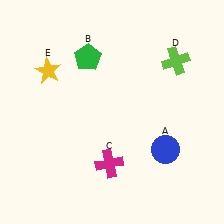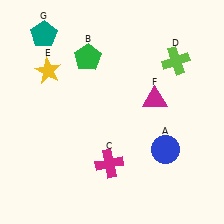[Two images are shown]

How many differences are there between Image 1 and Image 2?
There are 2 differences between the two images.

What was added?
A magenta triangle (F), a teal pentagon (G) were added in Image 2.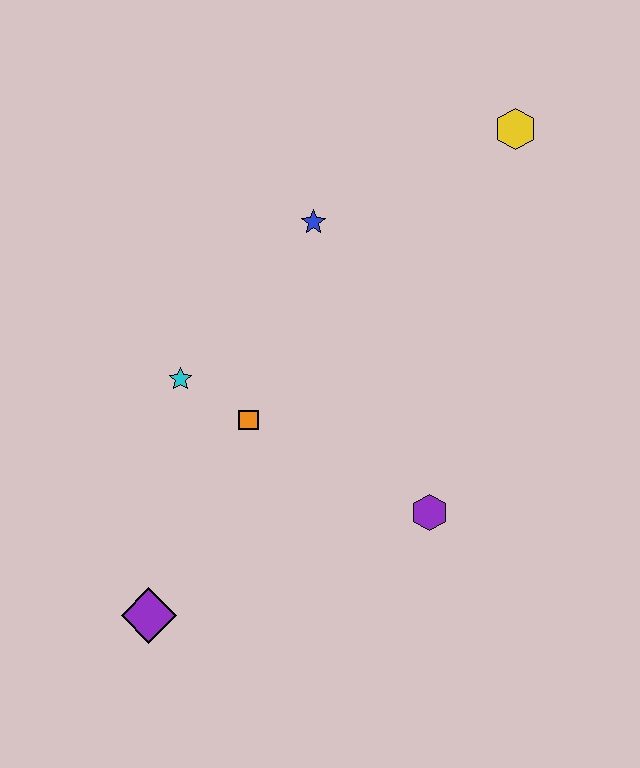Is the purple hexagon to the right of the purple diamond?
Yes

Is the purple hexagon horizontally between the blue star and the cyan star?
No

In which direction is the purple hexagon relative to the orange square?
The purple hexagon is to the right of the orange square.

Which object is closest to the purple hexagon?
The orange square is closest to the purple hexagon.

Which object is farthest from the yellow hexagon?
The purple diamond is farthest from the yellow hexagon.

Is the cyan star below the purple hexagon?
No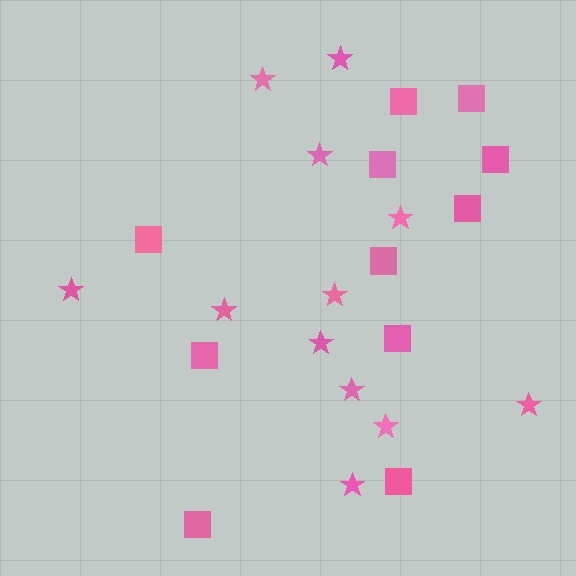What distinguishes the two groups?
There are 2 groups: one group of squares (11) and one group of stars (12).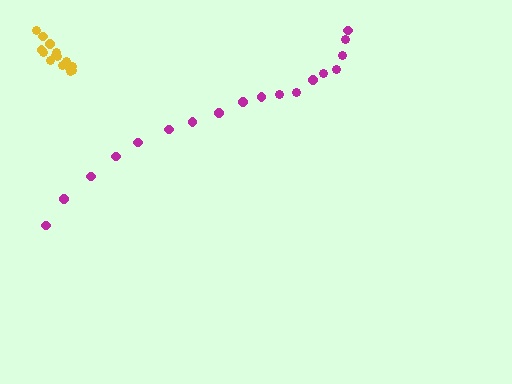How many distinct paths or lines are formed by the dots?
There are 2 distinct paths.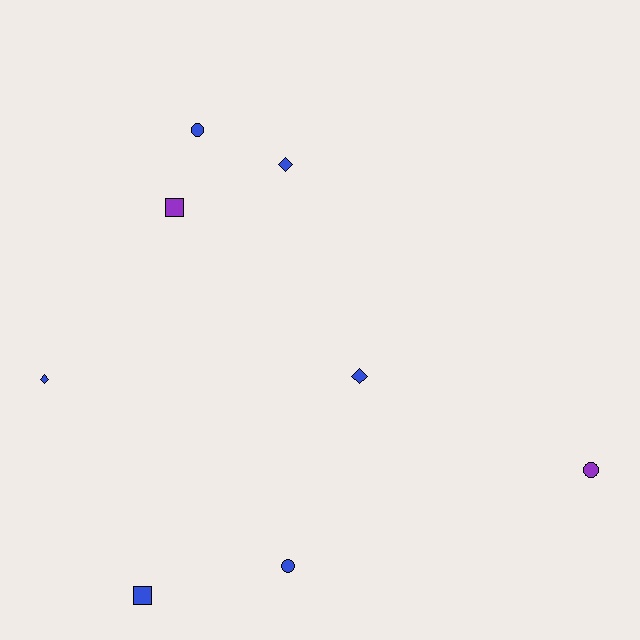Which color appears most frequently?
Blue, with 6 objects.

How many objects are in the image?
There are 8 objects.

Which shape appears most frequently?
Diamond, with 3 objects.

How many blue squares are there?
There is 1 blue square.